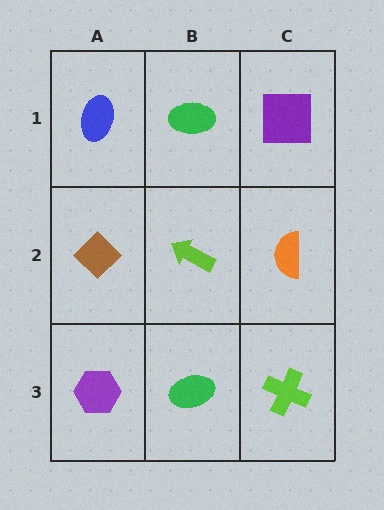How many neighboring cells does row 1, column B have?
3.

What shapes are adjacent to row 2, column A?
A blue ellipse (row 1, column A), a purple hexagon (row 3, column A), a lime arrow (row 2, column B).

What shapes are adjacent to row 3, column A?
A brown diamond (row 2, column A), a green ellipse (row 3, column B).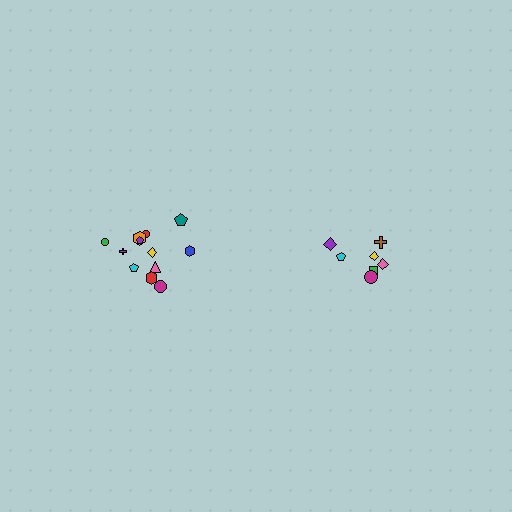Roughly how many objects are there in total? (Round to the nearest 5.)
Roughly 20 objects in total.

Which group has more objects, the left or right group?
The left group.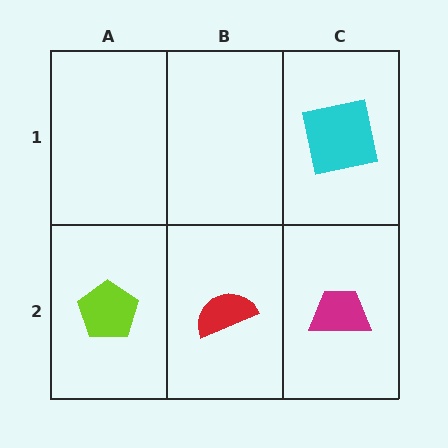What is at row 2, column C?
A magenta trapezoid.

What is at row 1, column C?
A cyan square.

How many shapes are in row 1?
1 shape.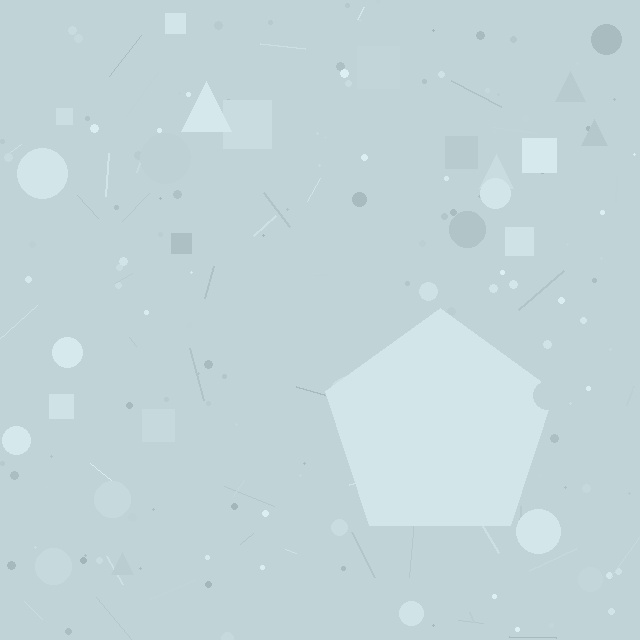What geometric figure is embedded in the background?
A pentagon is embedded in the background.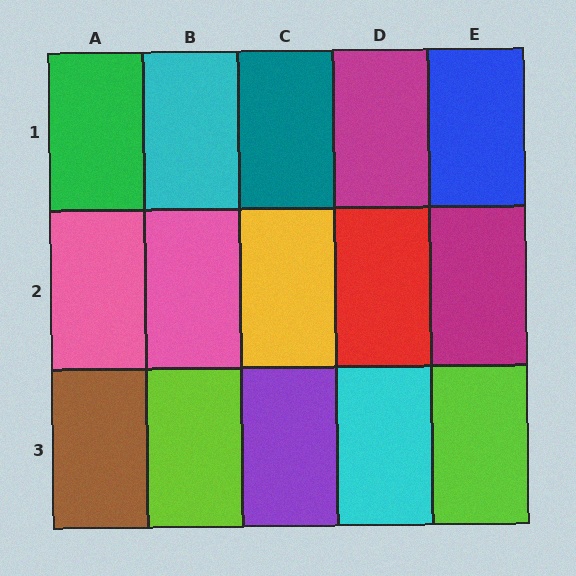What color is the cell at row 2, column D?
Red.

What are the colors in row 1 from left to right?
Green, cyan, teal, magenta, blue.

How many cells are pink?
2 cells are pink.